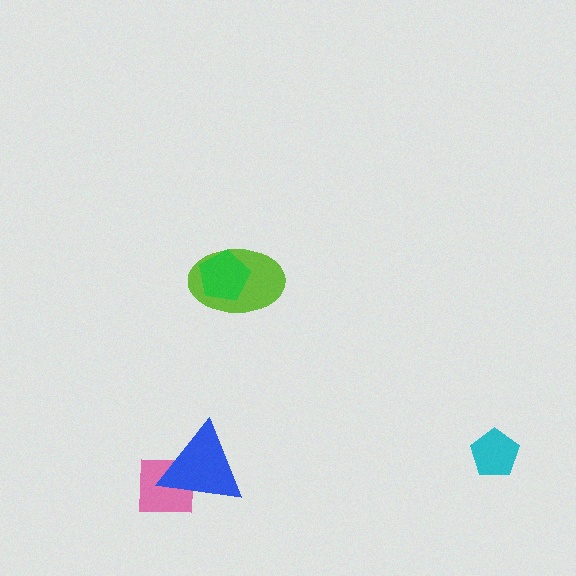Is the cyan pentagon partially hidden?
No, no other shape covers it.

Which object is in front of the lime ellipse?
The green pentagon is in front of the lime ellipse.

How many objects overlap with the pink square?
1 object overlaps with the pink square.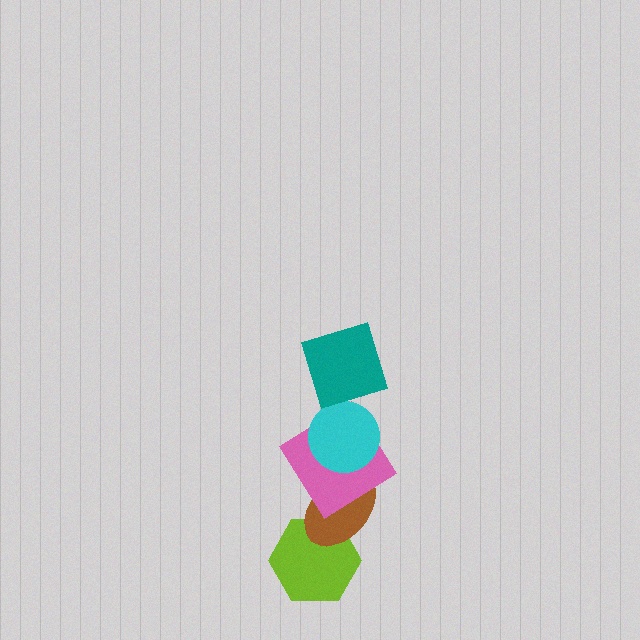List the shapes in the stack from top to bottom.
From top to bottom: the teal square, the cyan circle, the pink diamond, the brown ellipse, the lime hexagon.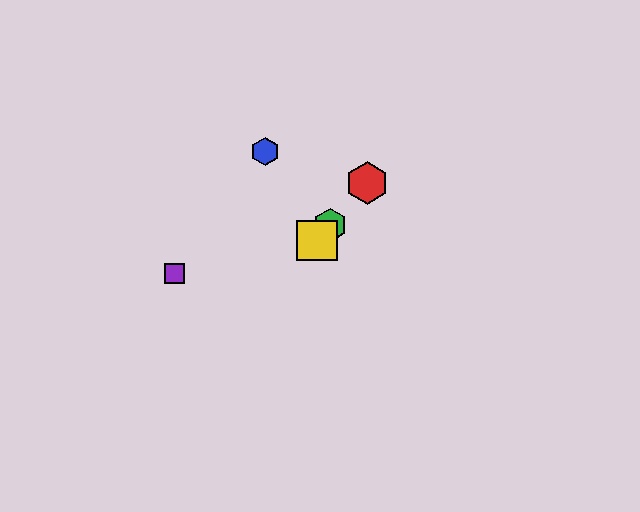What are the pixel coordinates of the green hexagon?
The green hexagon is at (330, 225).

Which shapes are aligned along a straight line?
The red hexagon, the green hexagon, the yellow square are aligned along a straight line.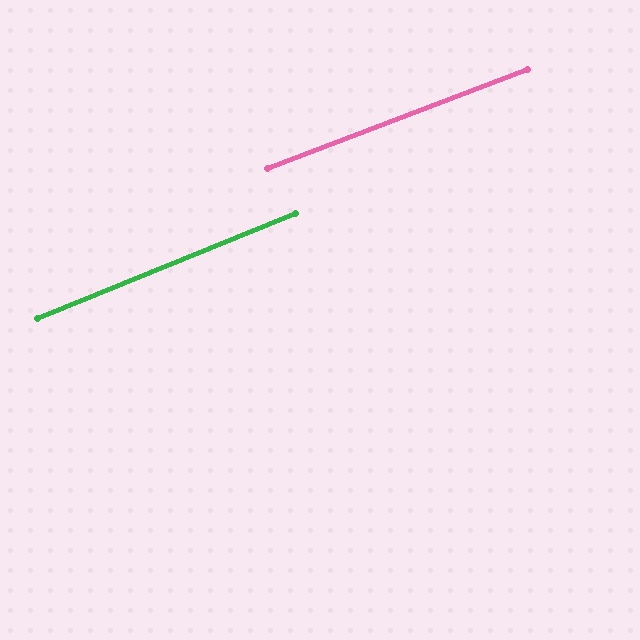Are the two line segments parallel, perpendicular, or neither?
Parallel — their directions differ by only 1.2°.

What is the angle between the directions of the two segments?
Approximately 1 degree.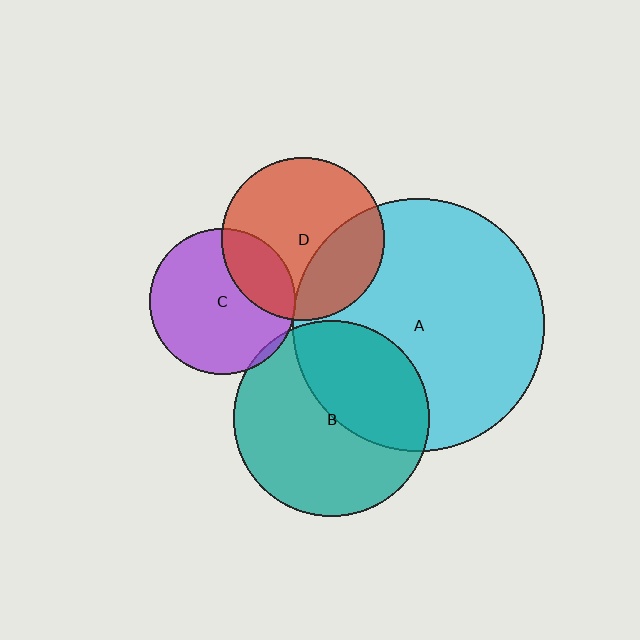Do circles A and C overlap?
Yes.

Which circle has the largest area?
Circle A (cyan).